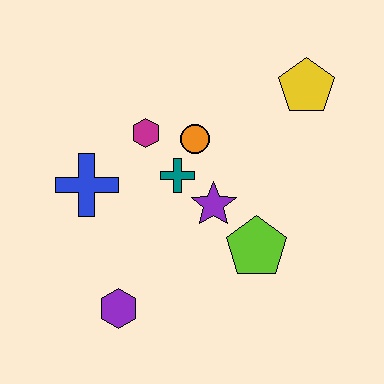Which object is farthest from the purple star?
The yellow pentagon is farthest from the purple star.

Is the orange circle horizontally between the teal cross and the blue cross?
No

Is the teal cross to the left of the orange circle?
Yes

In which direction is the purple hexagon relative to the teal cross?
The purple hexagon is below the teal cross.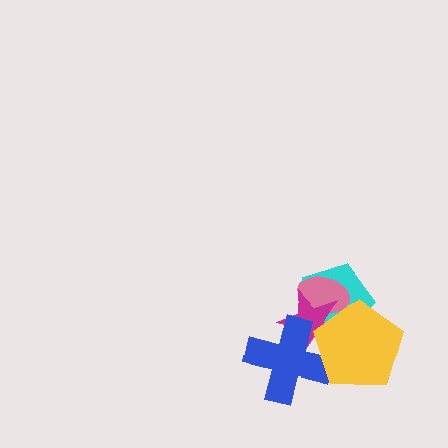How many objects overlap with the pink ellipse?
3 objects overlap with the pink ellipse.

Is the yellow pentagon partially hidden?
No, no other shape covers it.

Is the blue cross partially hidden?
Yes, it is partially covered by another shape.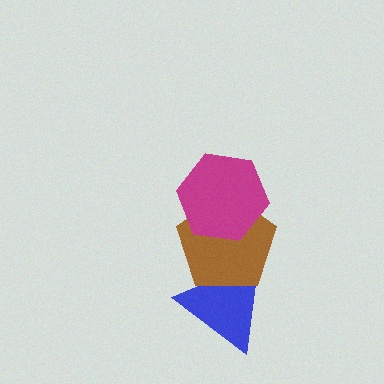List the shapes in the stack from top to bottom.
From top to bottom: the magenta hexagon, the brown pentagon, the blue triangle.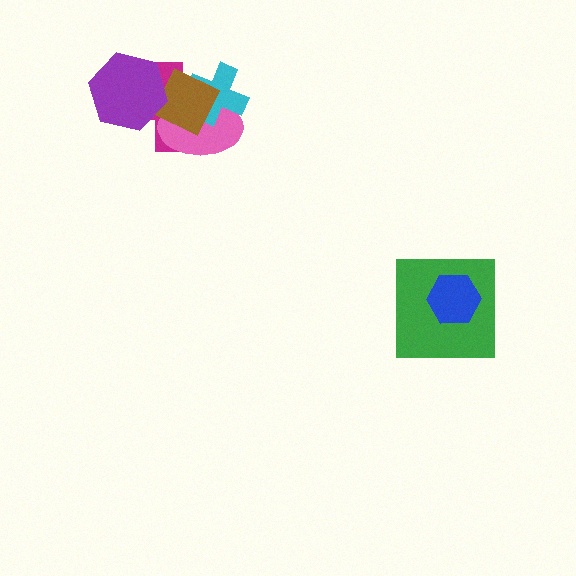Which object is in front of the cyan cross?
The brown square is in front of the cyan cross.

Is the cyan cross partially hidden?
Yes, it is partially covered by another shape.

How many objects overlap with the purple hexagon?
2 objects overlap with the purple hexagon.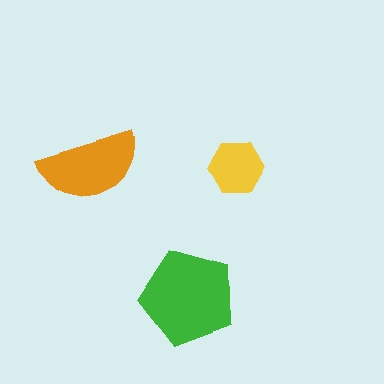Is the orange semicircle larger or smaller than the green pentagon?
Smaller.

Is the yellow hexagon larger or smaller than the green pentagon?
Smaller.